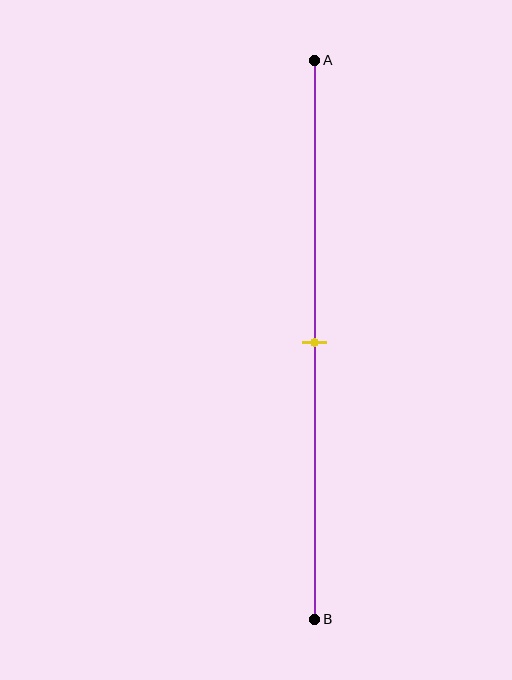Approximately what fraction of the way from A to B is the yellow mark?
The yellow mark is approximately 50% of the way from A to B.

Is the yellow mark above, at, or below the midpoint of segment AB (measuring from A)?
The yellow mark is approximately at the midpoint of segment AB.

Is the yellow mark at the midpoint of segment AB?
Yes, the mark is approximately at the midpoint.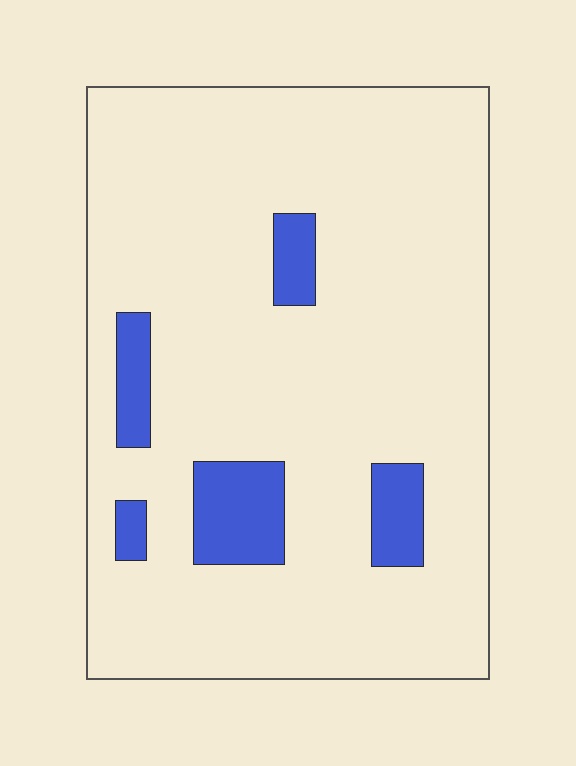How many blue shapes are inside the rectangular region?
5.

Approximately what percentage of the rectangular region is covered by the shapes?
Approximately 10%.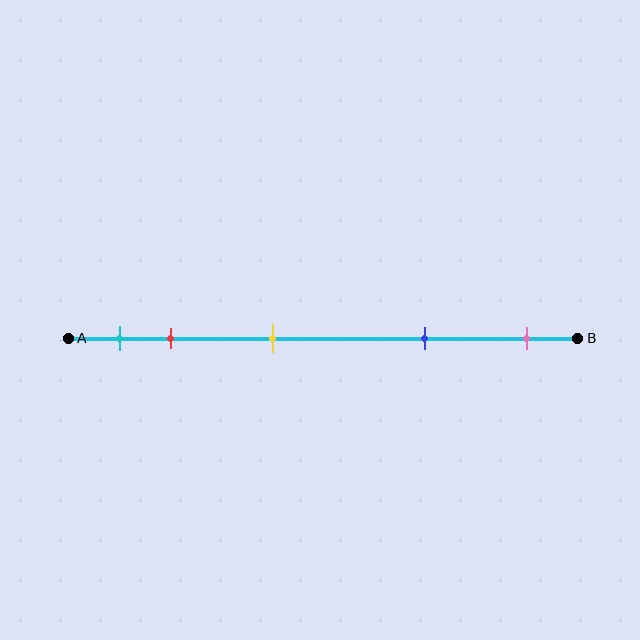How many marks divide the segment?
There are 5 marks dividing the segment.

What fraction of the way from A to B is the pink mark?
The pink mark is approximately 90% (0.9) of the way from A to B.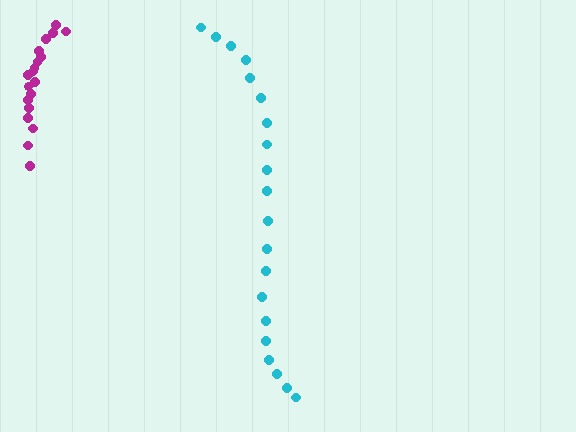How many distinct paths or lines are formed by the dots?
There are 2 distinct paths.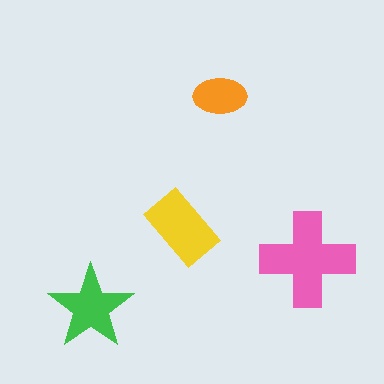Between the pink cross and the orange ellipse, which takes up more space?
The pink cross.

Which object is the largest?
The pink cross.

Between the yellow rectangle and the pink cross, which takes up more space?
The pink cross.